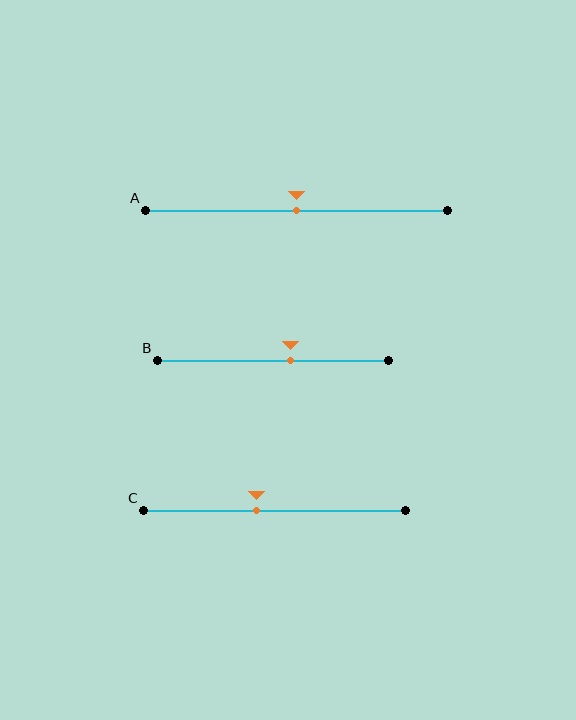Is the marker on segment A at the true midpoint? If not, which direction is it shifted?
Yes, the marker on segment A is at the true midpoint.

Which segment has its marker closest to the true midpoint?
Segment A has its marker closest to the true midpoint.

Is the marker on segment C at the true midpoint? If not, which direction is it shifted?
No, the marker on segment C is shifted to the left by about 7% of the segment length.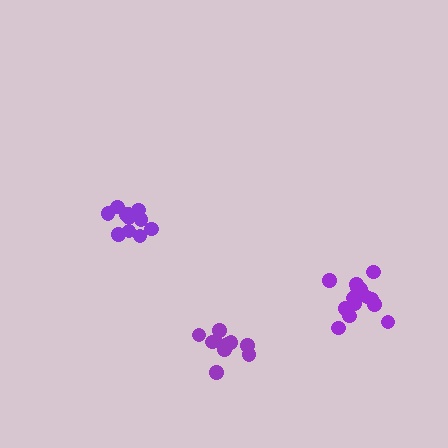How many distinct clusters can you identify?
There are 3 distinct clusters.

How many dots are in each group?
Group 1: 10 dots, Group 2: 11 dots, Group 3: 15 dots (36 total).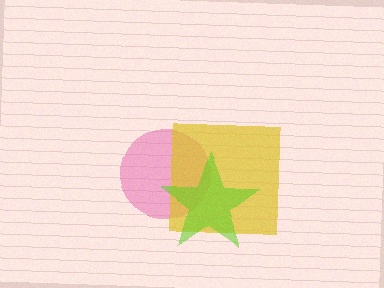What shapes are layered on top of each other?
The layered shapes are: a pink circle, a yellow square, a lime star.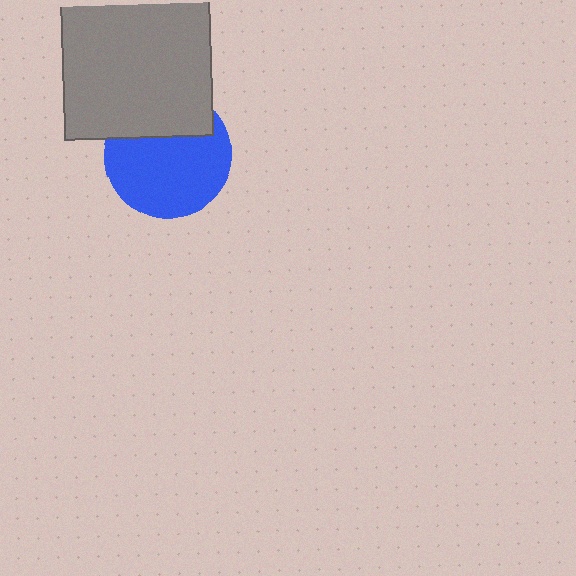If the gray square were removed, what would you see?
You would see the complete blue circle.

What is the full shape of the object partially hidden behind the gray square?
The partially hidden object is a blue circle.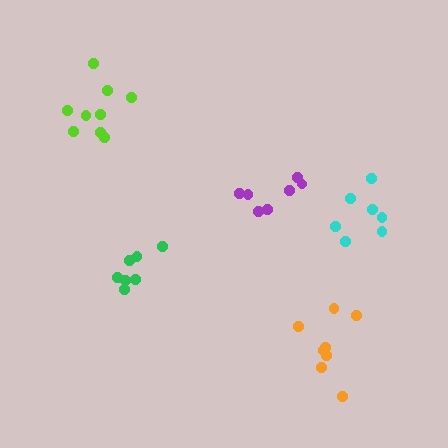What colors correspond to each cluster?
The clusters are colored: lime, orange, purple, cyan, green.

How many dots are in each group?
Group 1: 9 dots, Group 2: 8 dots, Group 3: 7 dots, Group 4: 7 dots, Group 5: 7 dots (38 total).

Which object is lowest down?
The orange cluster is bottommost.